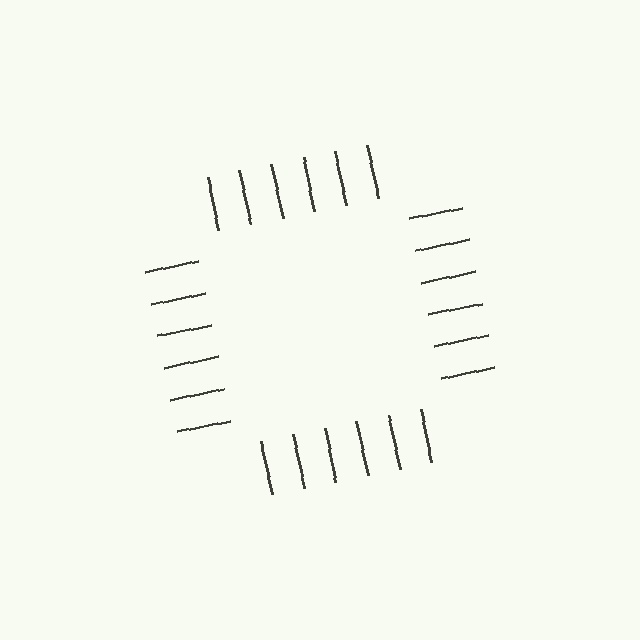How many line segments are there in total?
24 — 6 along each of the 4 edges.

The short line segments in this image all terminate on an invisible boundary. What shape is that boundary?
An illusory square — the line segments terminate on its edges but no continuous stroke is drawn.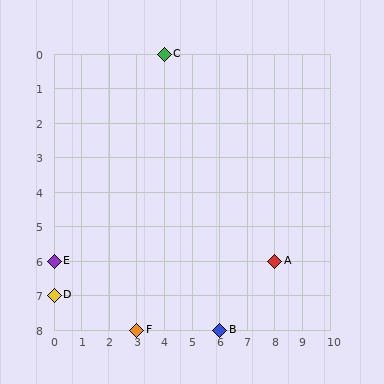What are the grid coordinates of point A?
Point A is at grid coordinates (8, 6).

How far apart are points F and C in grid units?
Points F and C are 1 column and 8 rows apart (about 8.1 grid units diagonally).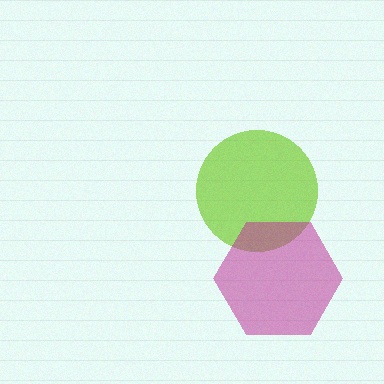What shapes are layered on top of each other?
The layered shapes are: a lime circle, a magenta hexagon.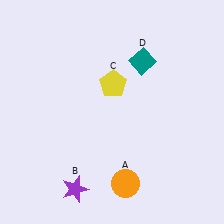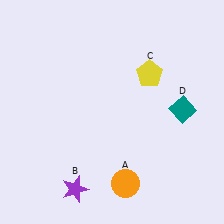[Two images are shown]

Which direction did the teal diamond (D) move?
The teal diamond (D) moved down.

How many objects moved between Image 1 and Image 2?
2 objects moved between the two images.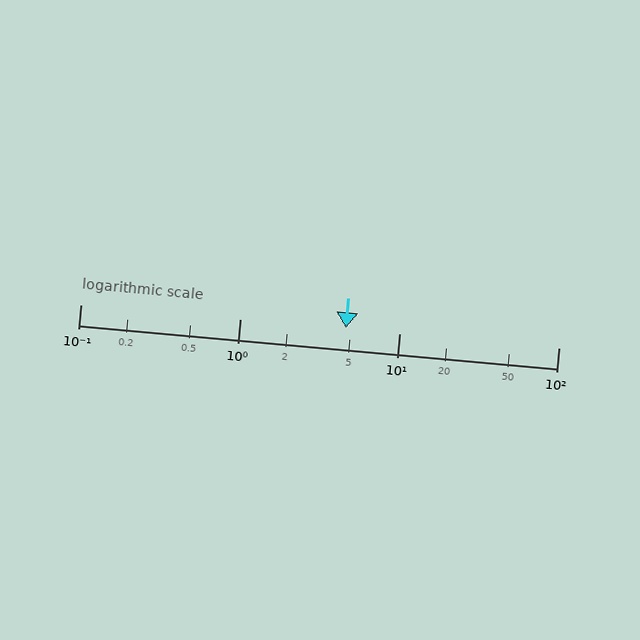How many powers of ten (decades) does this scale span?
The scale spans 3 decades, from 0.1 to 100.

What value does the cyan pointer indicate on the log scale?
The pointer indicates approximately 4.6.